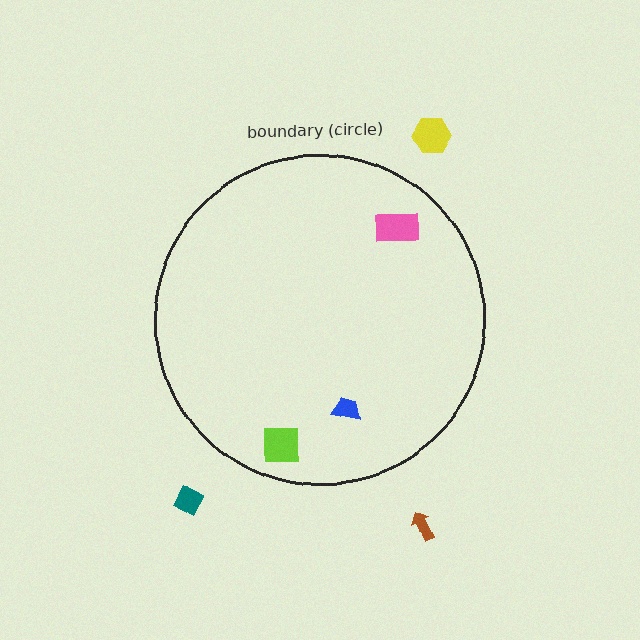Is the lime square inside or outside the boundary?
Inside.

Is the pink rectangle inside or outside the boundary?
Inside.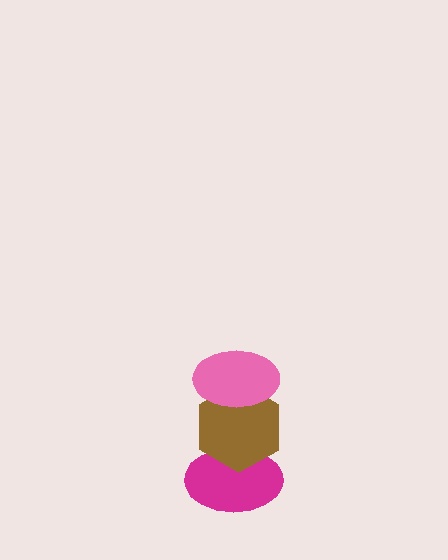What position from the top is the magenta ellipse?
The magenta ellipse is 3rd from the top.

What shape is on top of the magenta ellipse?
The brown hexagon is on top of the magenta ellipse.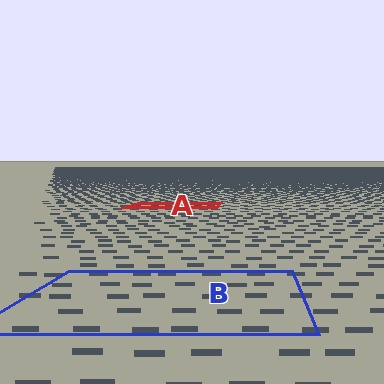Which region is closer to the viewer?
Region B is closer. The texture elements there are larger and more spread out.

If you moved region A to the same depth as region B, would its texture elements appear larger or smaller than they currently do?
They would appear larger. At a closer depth, the same texture elements are projected at a bigger on-screen size.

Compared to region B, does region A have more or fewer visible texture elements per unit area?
Region A has more texture elements per unit area — they are packed more densely because it is farther away.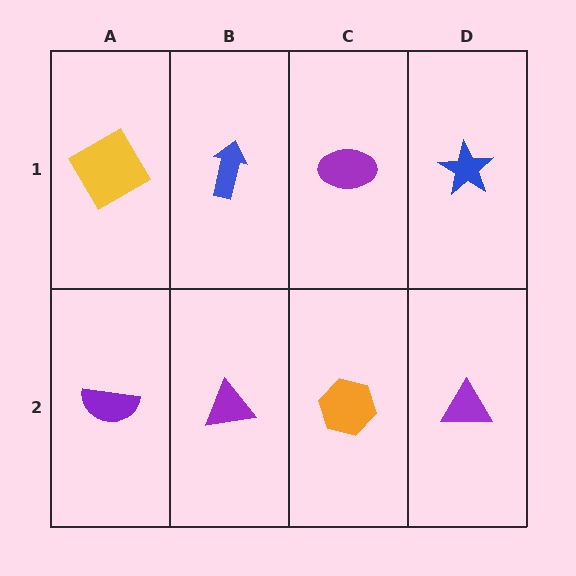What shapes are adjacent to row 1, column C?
An orange hexagon (row 2, column C), a blue arrow (row 1, column B), a blue star (row 1, column D).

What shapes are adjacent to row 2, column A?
A yellow diamond (row 1, column A), a purple triangle (row 2, column B).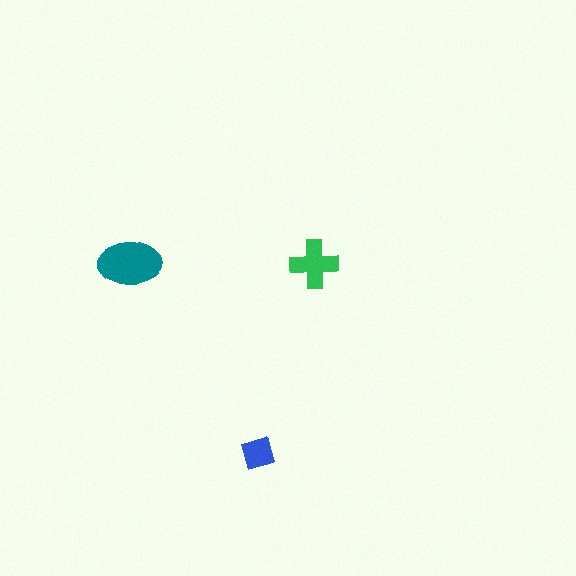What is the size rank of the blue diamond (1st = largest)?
3rd.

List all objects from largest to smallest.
The teal ellipse, the green cross, the blue diamond.